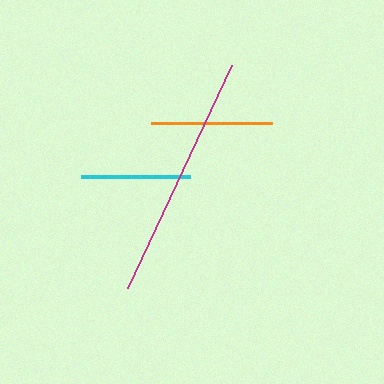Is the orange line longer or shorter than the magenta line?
The magenta line is longer than the orange line.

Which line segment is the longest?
The magenta line is the longest at approximately 246 pixels.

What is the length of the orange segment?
The orange segment is approximately 120 pixels long.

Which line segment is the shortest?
The cyan line is the shortest at approximately 108 pixels.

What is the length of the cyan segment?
The cyan segment is approximately 108 pixels long.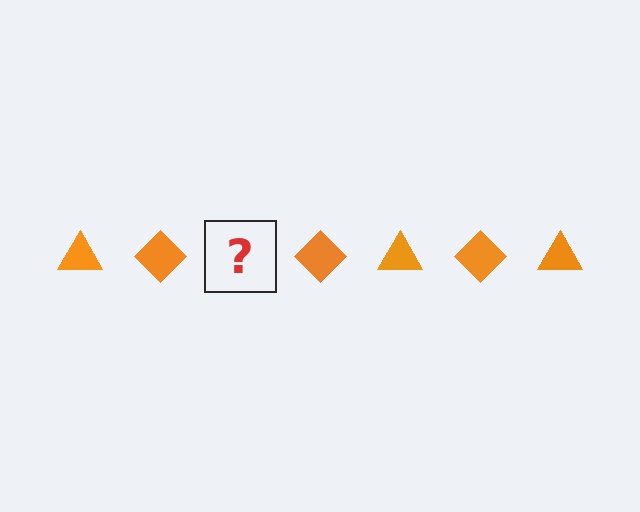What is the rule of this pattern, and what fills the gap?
The rule is that the pattern cycles through triangle, diamond shapes in orange. The gap should be filled with an orange triangle.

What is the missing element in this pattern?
The missing element is an orange triangle.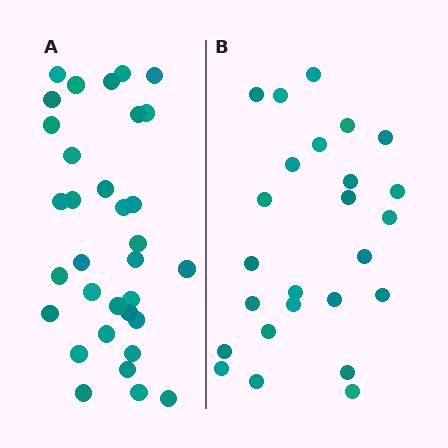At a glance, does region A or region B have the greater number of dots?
Region A (the left region) has more dots.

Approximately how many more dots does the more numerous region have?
Region A has roughly 8 or so more dots than region B.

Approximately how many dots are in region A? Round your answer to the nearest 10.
About 30 dots. (The exact count is 33, which rounds to 30.)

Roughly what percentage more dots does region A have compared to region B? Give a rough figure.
About 30% more.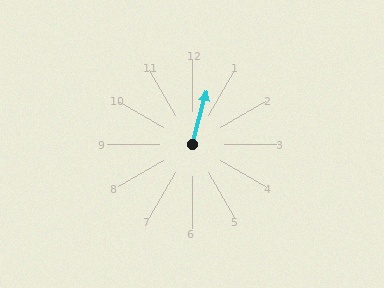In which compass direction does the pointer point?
North.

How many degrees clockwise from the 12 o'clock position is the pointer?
Approximately 15 degrees.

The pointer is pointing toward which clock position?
Roughly 1 o'clock.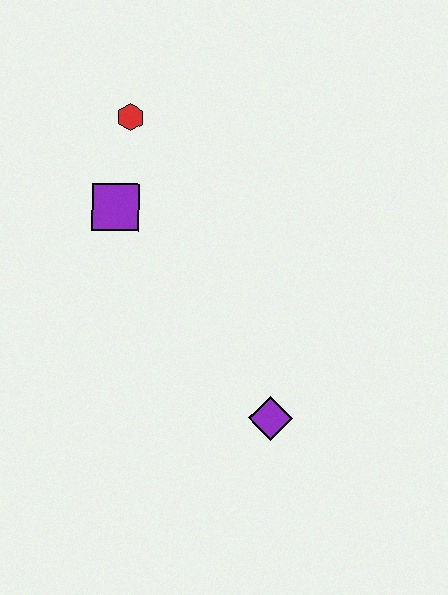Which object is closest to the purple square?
The red hexagon is closest to the purple square.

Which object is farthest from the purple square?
The purple diamond is farthest from the purple square.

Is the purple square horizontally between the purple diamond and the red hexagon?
No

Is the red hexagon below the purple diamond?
No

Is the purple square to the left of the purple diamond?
Yes